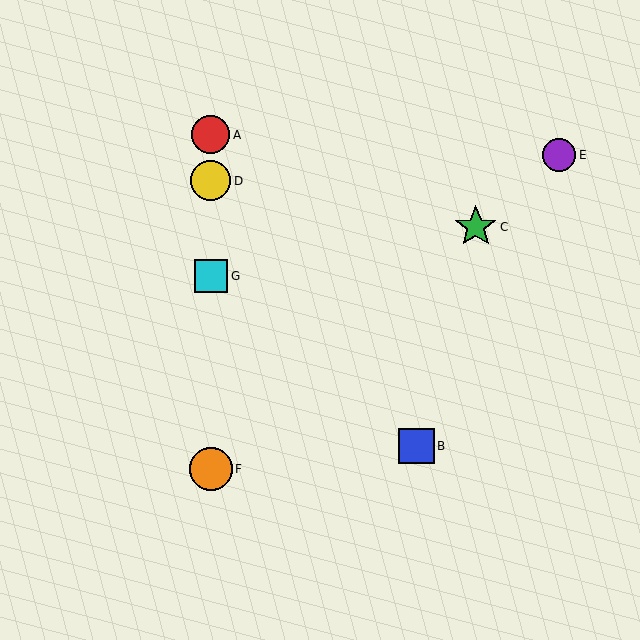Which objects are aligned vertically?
Objects A, D, F, G are aligned vertically.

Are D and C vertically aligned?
No, D is at x≈211 and C is at x≈476.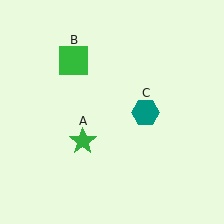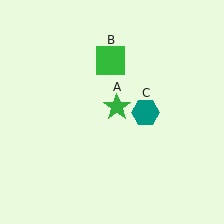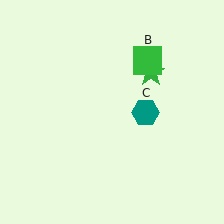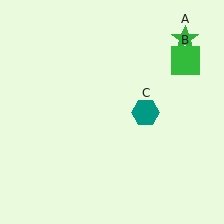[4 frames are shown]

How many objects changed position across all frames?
2 objects changed position: green star (object A), green square (object B).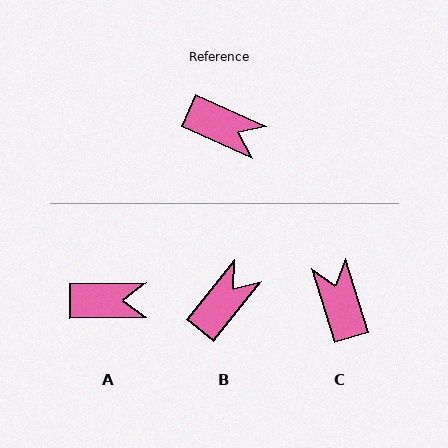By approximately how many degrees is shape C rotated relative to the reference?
Approximately 131 degrees counter-clockwise.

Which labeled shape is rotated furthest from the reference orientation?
C, about 131 degrees away.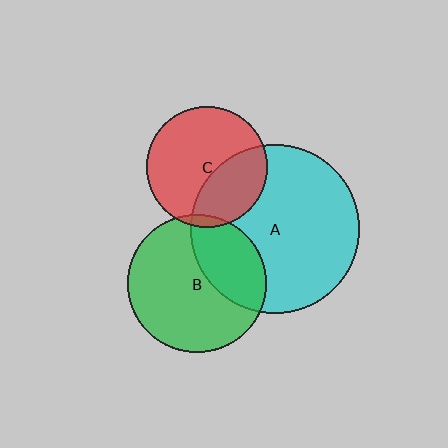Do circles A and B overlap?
Yes.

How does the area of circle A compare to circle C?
Approximately 2.0 times.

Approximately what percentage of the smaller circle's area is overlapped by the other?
Approximately 30%.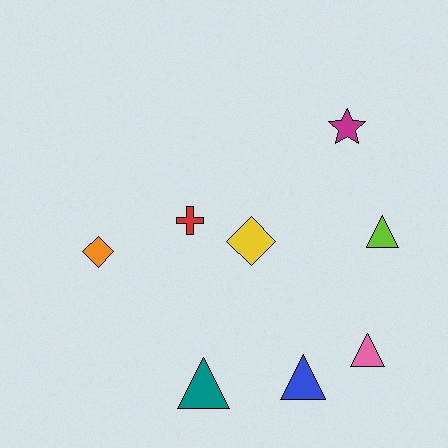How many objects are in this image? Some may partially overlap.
There are 8 objects.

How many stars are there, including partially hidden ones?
There is 1 star.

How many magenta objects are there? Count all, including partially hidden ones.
There is 1 magenta object.